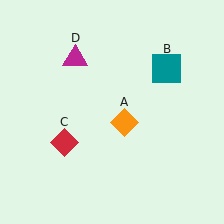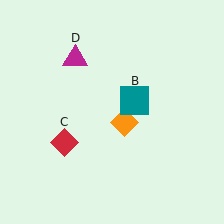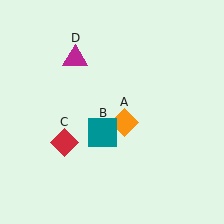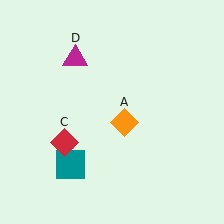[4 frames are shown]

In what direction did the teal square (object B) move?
The teal square (object B) moved down and to the left.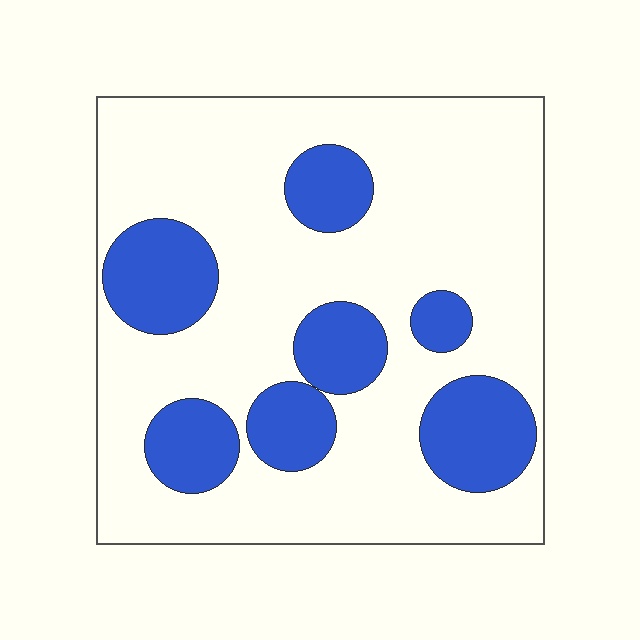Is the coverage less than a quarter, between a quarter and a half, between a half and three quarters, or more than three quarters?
Between a quarter and a half.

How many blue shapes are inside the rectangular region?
7.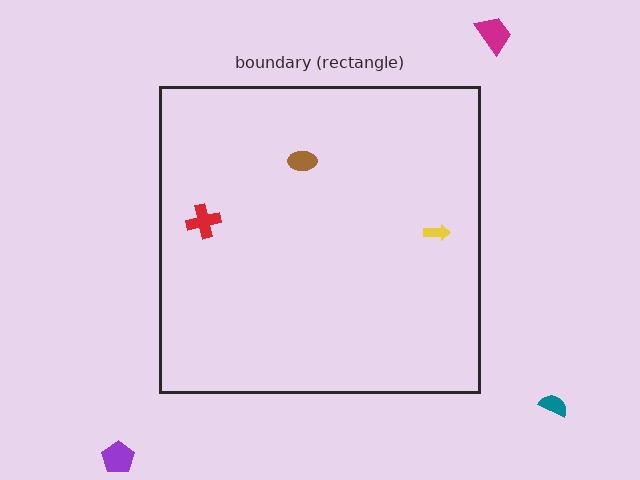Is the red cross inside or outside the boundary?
Inside.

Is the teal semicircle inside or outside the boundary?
Outside.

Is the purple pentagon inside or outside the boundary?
Outside.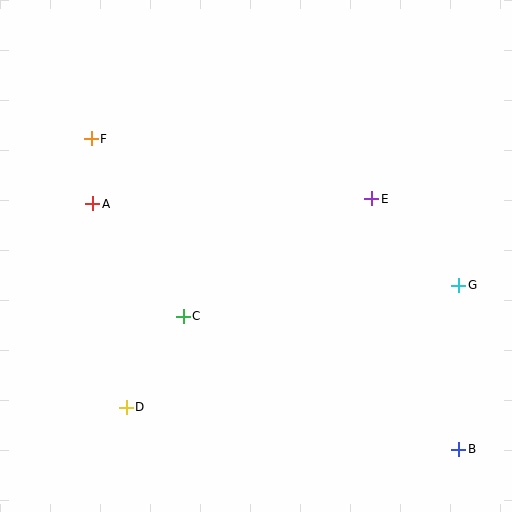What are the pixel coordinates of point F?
Point F is at (91, 139).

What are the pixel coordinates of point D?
Point D is at (126, 407).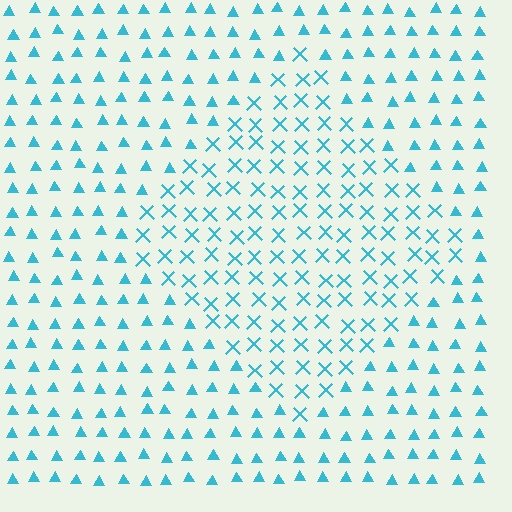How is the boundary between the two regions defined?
The boundary is defined by a change in element shape: X marks inside vs. triangles outside. All elements share the same color and spacing.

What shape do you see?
I see a diamond.